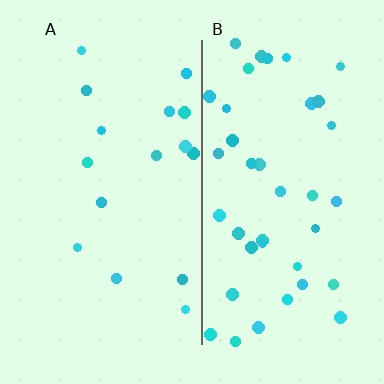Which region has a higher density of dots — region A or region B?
B (the right).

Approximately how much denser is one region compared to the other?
Approximately 2.7× — region B over region A.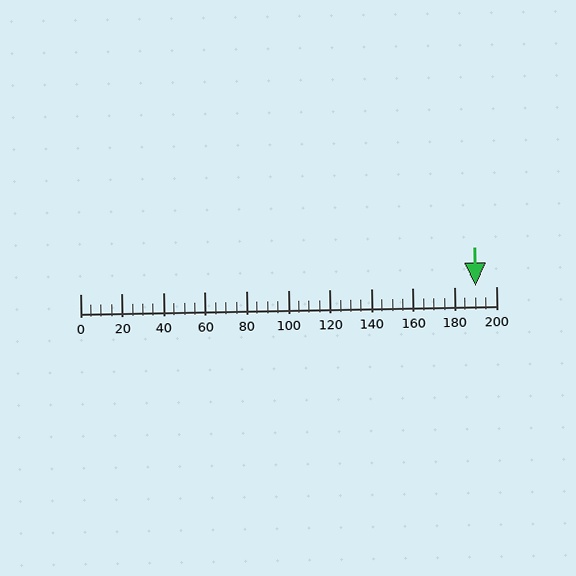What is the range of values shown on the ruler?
The ruler shows values from 0 to 200.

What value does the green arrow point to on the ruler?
The green arrow points to approximately 190.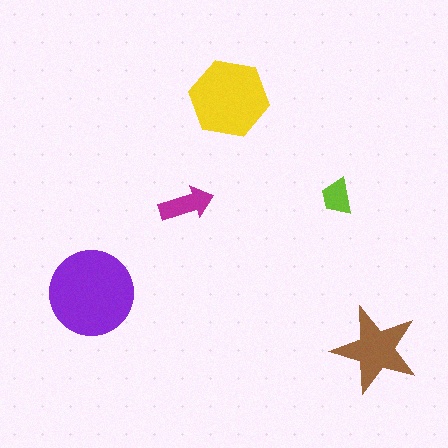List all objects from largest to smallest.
The purple circle, the yellow hexagon, the brown star, the magenta arrow, the lime trapezoid.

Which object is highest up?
The yellow hexagon is topmost.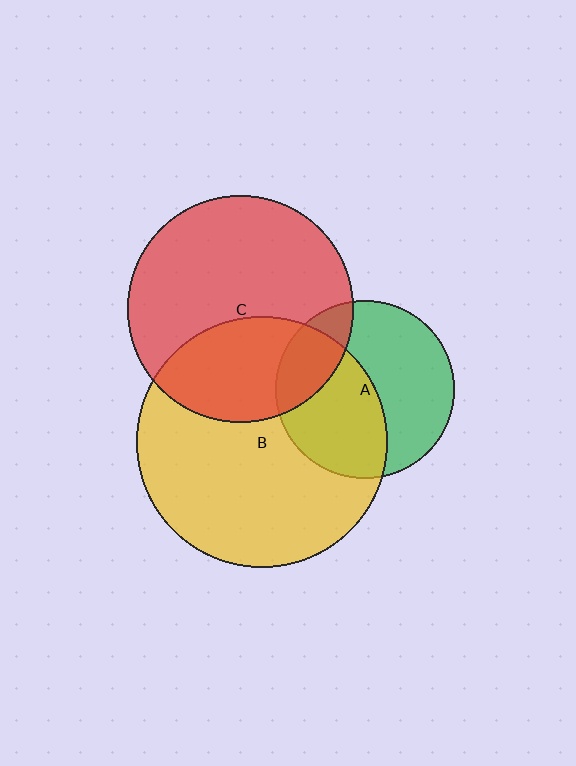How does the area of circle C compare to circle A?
Approximately 1.6 times.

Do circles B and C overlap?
Yes.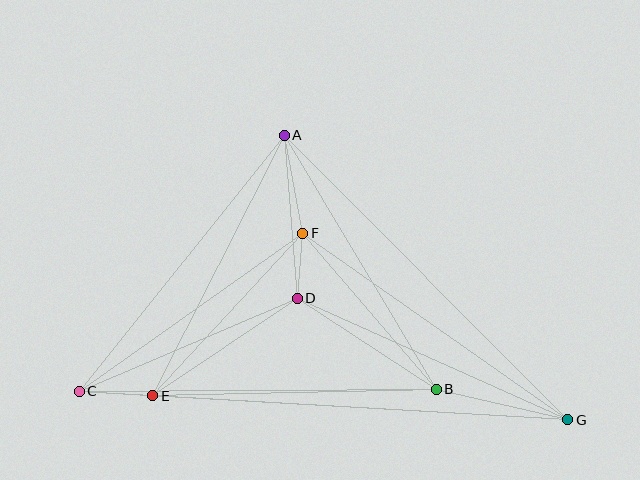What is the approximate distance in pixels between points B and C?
The distance between B and C is approximately 357 pixels.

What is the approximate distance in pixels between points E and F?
The distance between E and F is approximately 221 pixels.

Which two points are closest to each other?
Points D and F are closest to each other.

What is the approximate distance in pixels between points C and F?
The distance between C and F is approximately 274 pixels.